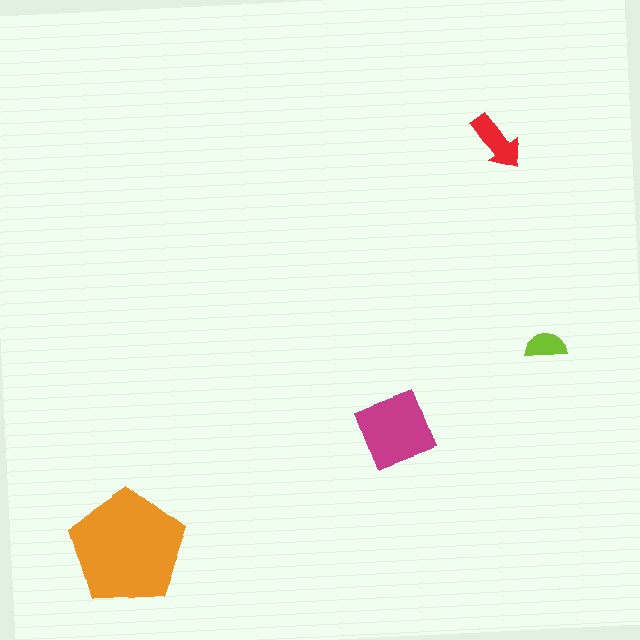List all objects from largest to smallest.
The orange pentagon, the magenta diamond, the red arrow, the lime semicircle.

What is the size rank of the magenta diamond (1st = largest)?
2nd.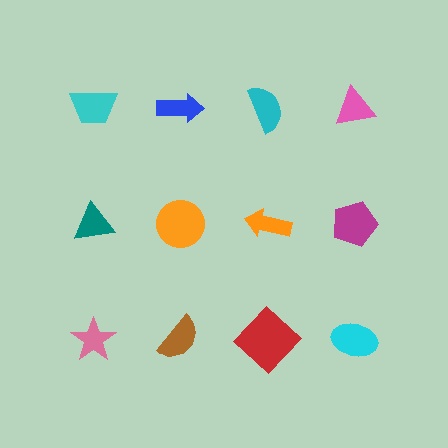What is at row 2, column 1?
A teal triangle.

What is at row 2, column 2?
An orange circle.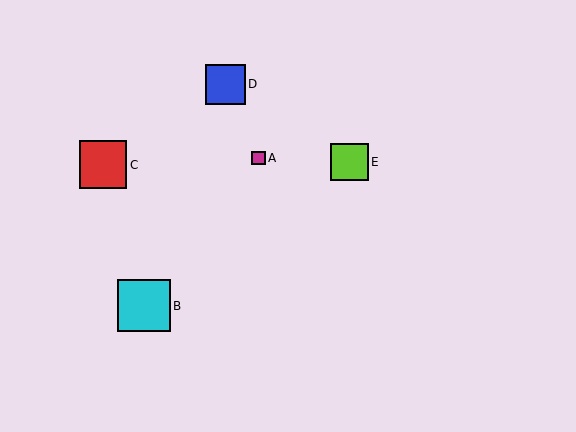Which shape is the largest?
The cyan square (labeled B) is the largest.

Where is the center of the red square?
The center of the red square is at (103, 165).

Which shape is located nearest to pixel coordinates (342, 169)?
The lime square (labeled E) at (349, 162) is nearest to that location.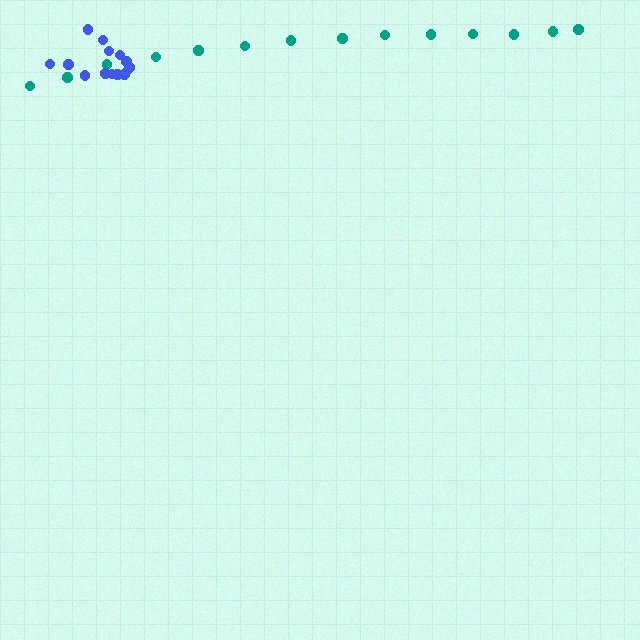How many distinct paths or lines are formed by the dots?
There are 2 distinct paths.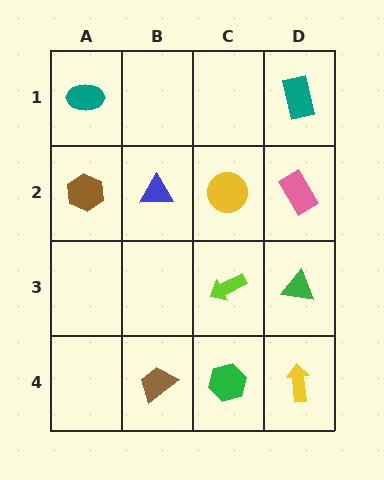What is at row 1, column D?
A teal rectangle.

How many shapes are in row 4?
3 shapes.